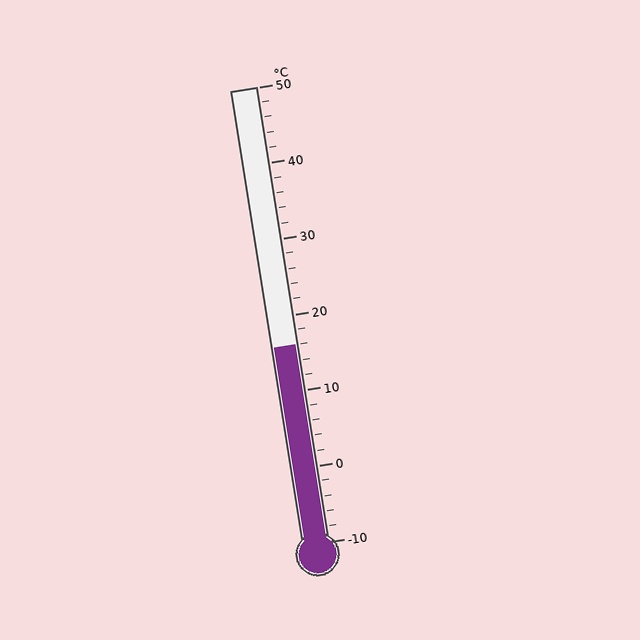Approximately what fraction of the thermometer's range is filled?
The thermometer is filled to approximately 45% of its range.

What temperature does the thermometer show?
The thermometer shows approximately 16°C.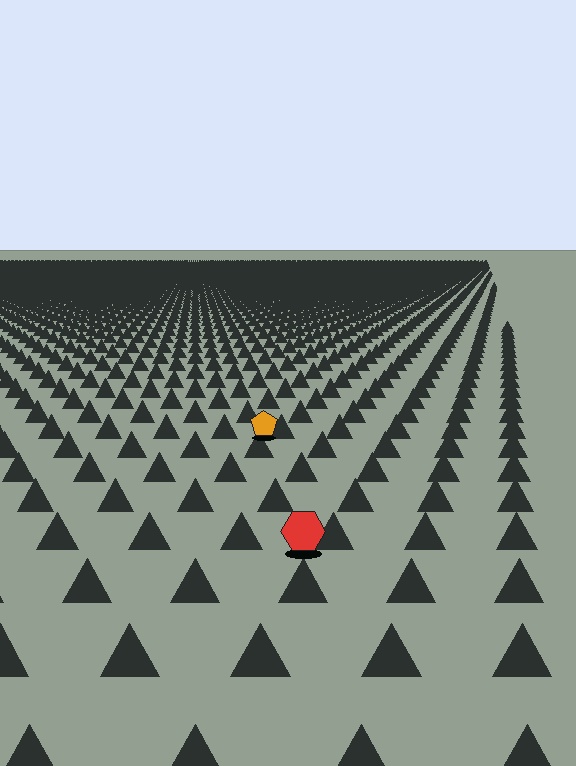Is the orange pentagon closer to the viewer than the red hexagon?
No. The red hexagon is closer — you can tell from the texture gradient: the ground texture is coarser near it.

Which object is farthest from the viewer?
The orange pentagon is farthest from the viewer. It appears smaller and the ground texture around it is denser.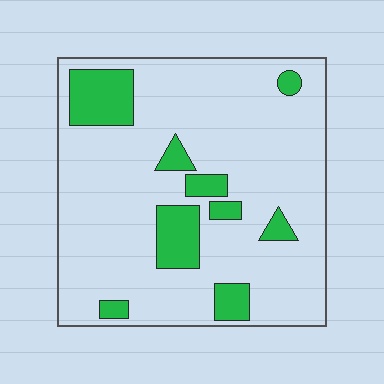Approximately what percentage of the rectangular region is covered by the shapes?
Approximately 15%.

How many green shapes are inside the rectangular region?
9.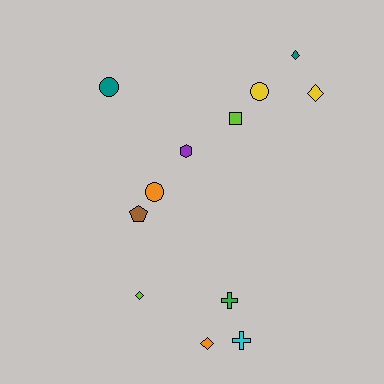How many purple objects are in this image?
There is 1 purple object.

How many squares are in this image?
There is 1 square.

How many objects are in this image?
There are 12 objects.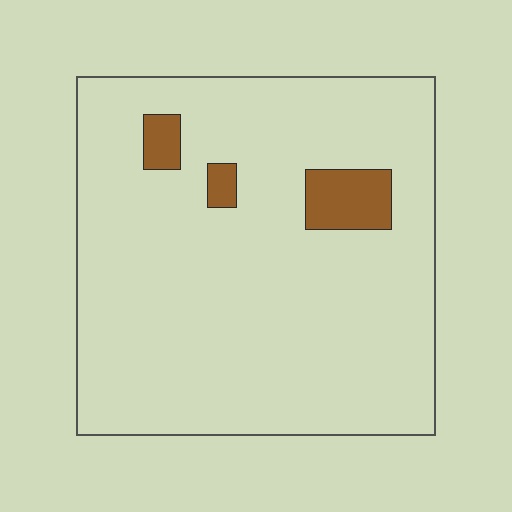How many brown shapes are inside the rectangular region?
3.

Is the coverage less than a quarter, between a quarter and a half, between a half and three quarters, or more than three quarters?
Less than a quarter.